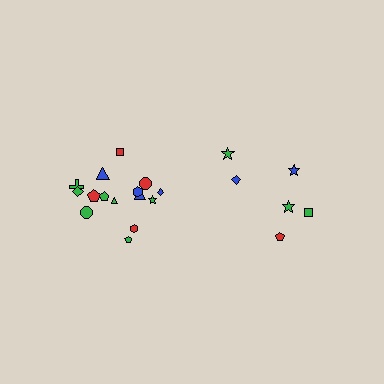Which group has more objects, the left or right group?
The left group.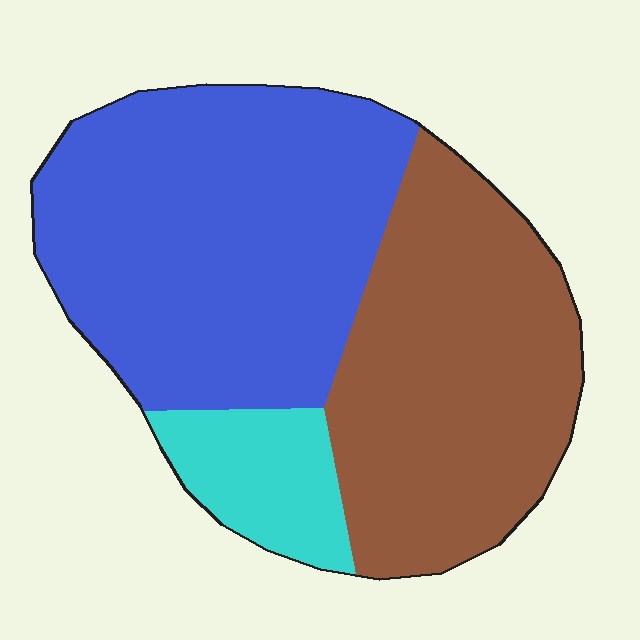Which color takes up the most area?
Blue, at roughly 50%.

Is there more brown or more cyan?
Brown.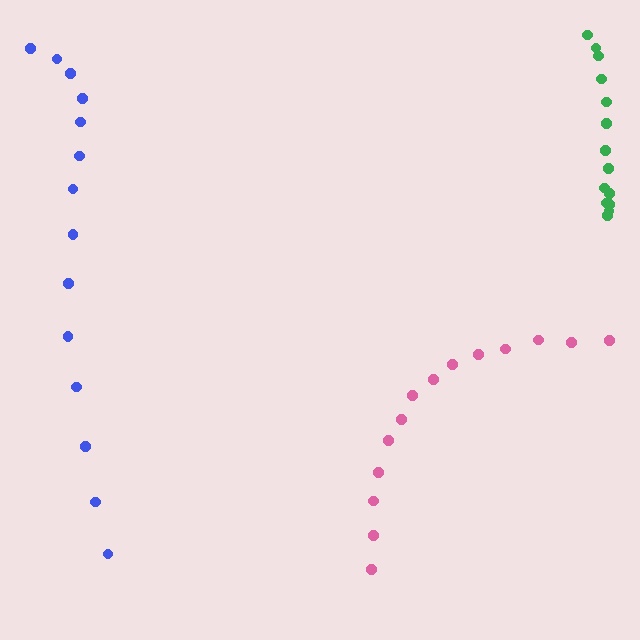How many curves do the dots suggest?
There are 3 distinct paths.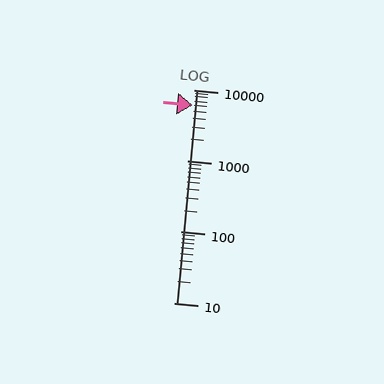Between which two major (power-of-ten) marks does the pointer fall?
The pointer is between 1000 and 10000.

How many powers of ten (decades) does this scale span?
The scale spans 3 decades, from 10 to 10000.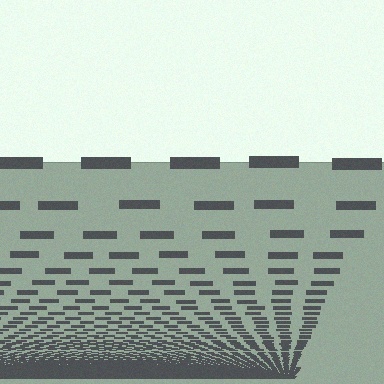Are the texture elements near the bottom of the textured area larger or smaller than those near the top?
Smaller. The gradient is inverted — elements near the bottom are smaller and denser.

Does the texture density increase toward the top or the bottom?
Density increases toward the bottom.